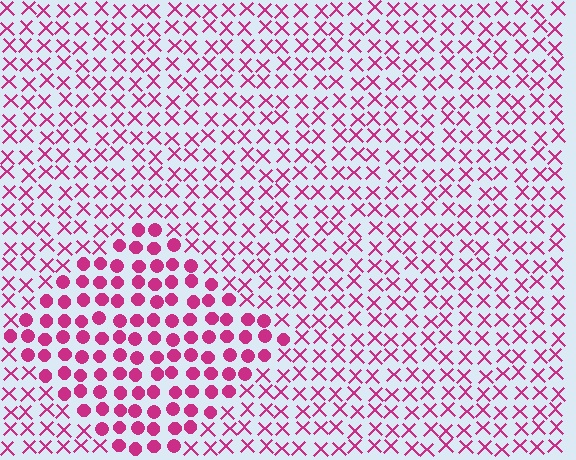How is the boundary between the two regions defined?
The boundary is defined by a change in element shape: circles inside vs. X marks outside. All elements share the same color and spacing.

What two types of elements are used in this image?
The image uses circles inside the diamond region and X marks outside it.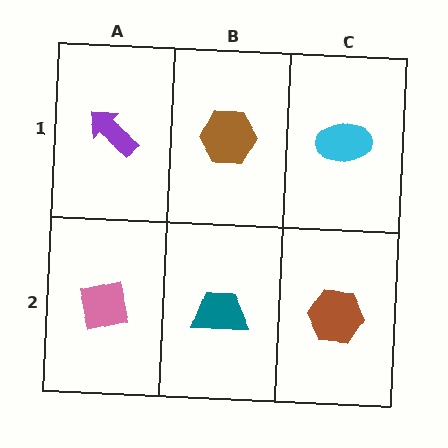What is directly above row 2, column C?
A cyan ellipse.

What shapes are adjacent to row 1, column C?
A brown hexagon (row 2, column C), a brown hexagon (row 1, column B).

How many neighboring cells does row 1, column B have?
3.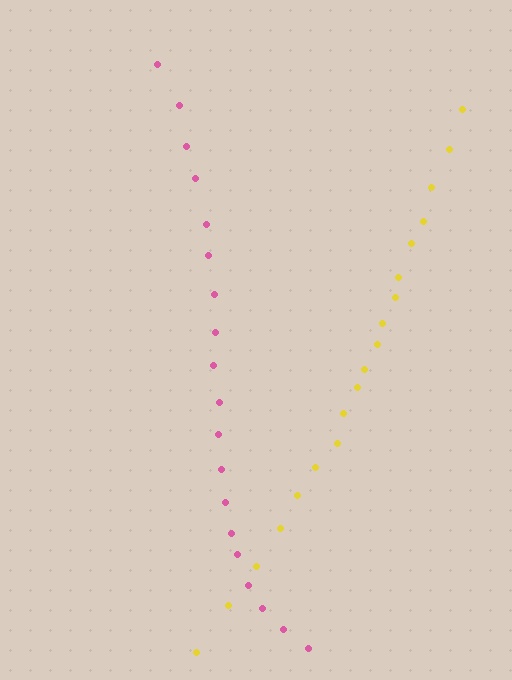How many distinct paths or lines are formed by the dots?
There are 2 distinct paths.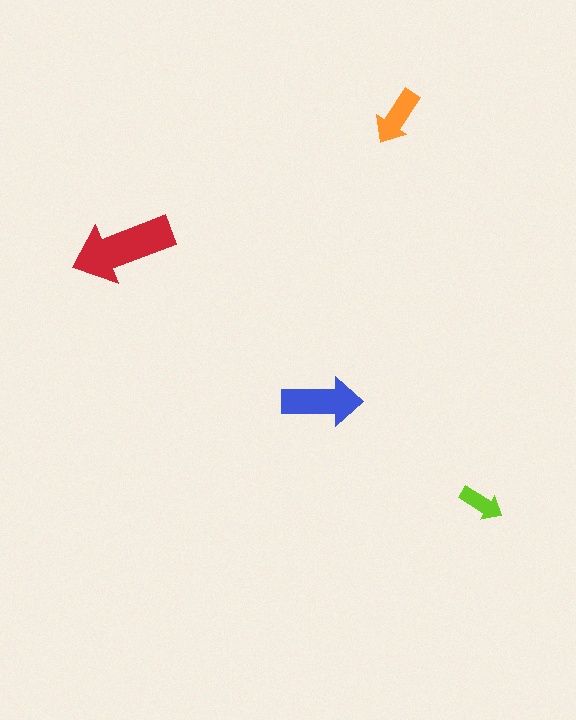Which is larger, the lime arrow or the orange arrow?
The orange one.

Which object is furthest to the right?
The lime arrow is rightmost.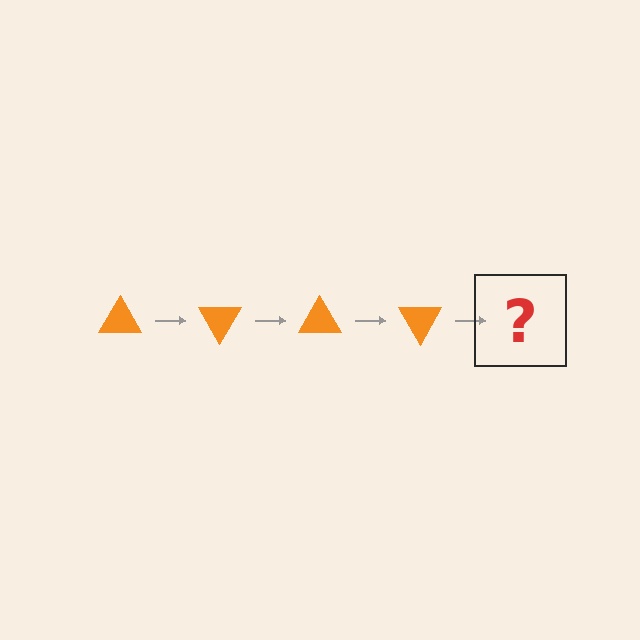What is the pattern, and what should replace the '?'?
The pattern is that the triangle rotates 60 degrees each step. The '?' should be an orange triangle rotated 240 degrees.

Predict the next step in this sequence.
The next step is an orange triangle rotated 240 degrees.